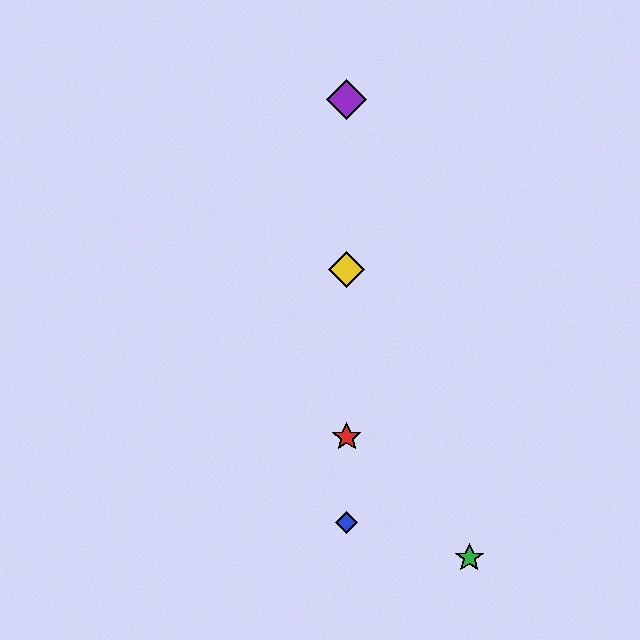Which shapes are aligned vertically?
The red star, the blue diamond, the yellow diamond, the purple diamond are aligned vertically.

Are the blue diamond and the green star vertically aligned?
No, the blue diamond is at x≈347 and the green star is at x≈469.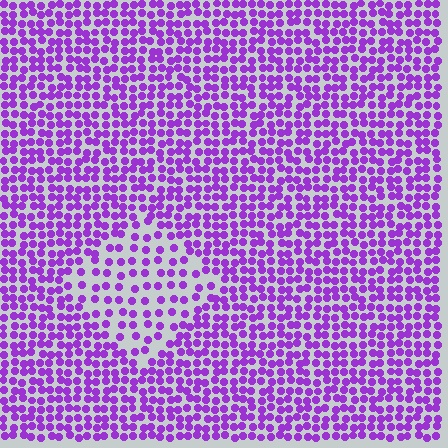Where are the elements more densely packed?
The elements are more densely packed outside the diamond boundary.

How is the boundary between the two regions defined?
The boundary is defined by a change in element density (approximately 1.9x ratio). All elements are the same color, size, and shape.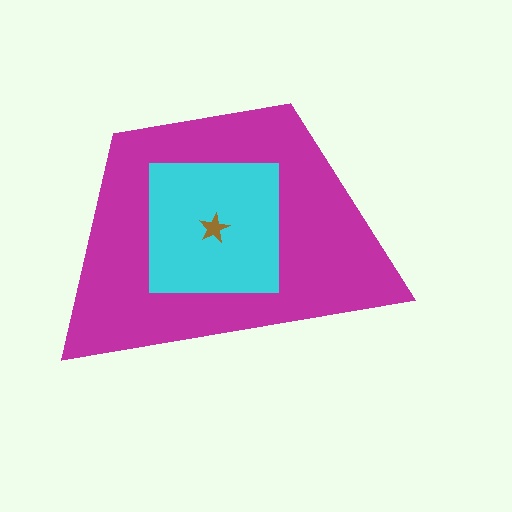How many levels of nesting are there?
3.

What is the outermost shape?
The magenta trapezoid.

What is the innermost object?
The brown star.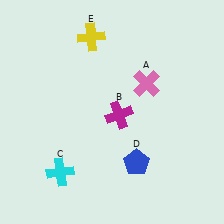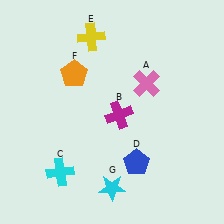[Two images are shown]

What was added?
An orange pentagon (F), a cyan star (G) were added in Image 2.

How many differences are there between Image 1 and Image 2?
There are 2 differences between the two images.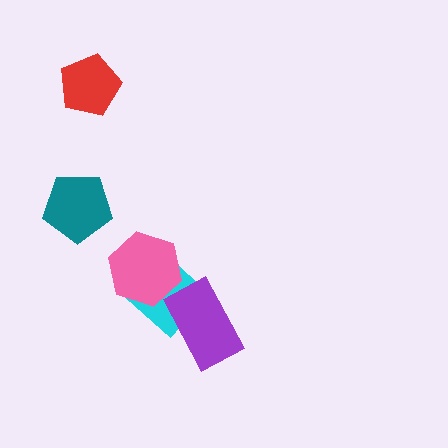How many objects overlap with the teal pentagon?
0 objects overlap with the teal pentagon.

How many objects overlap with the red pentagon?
0 objects overlap with the red pentagon.